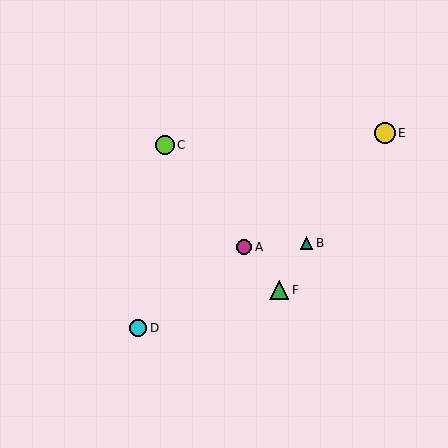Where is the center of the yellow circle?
The center of the yellow circle is at (385, 133).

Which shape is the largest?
The yellow circle (labeled E) is the largest.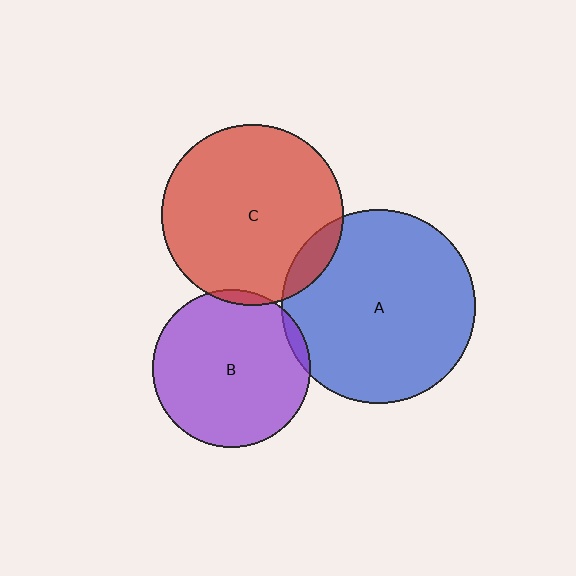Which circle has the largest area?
Circle A (blue).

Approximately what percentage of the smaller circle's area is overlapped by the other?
Approximately 5%.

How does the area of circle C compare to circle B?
Approximately 1.3 times.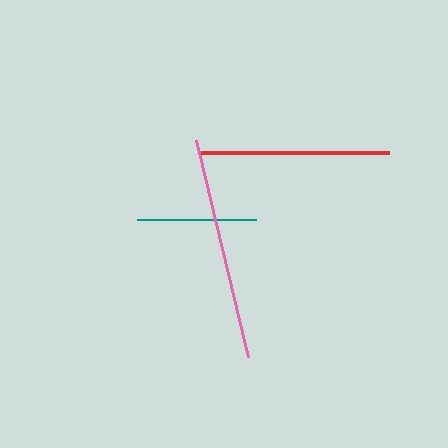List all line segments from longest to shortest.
From longest to shortest: pink, red, teal.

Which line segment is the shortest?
The teal line is the shortest at approximately 119 pixels.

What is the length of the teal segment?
The teal segment is approximately 119 pixels long.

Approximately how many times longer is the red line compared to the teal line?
The red line is approximately 1.6 times the length of the teal line.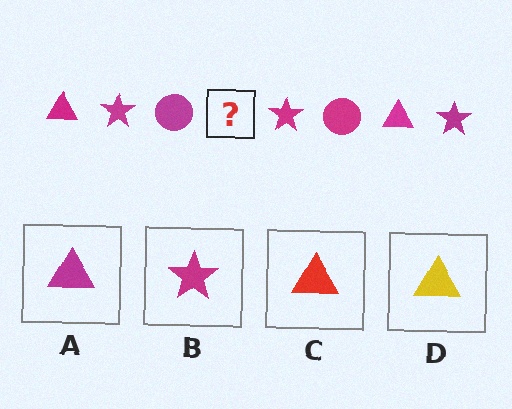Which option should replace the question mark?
Option A.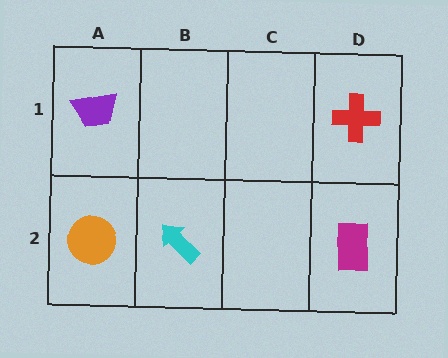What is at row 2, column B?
A cyan arrow.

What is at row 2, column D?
A magenta rectangle.